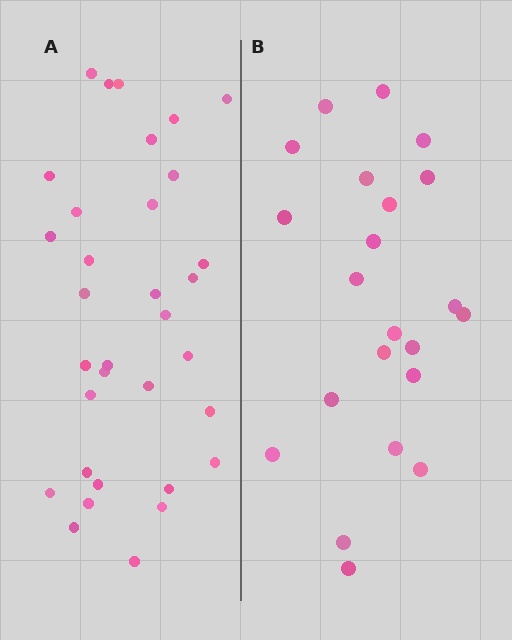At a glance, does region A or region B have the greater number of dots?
Region A (the left region) has more dots.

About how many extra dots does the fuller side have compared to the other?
Region A has roughly 12 or so more dots than region B.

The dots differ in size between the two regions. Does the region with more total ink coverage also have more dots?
No. Region B has more total ink coverage because its dots are larger, but region A actually contains more individual dots. Total area can be misleading — the number of items is what matters here.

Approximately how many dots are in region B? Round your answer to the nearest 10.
About 20 dots. (The exact count is 22, which rounds to 20.)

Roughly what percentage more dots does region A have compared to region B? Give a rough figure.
About 50% more.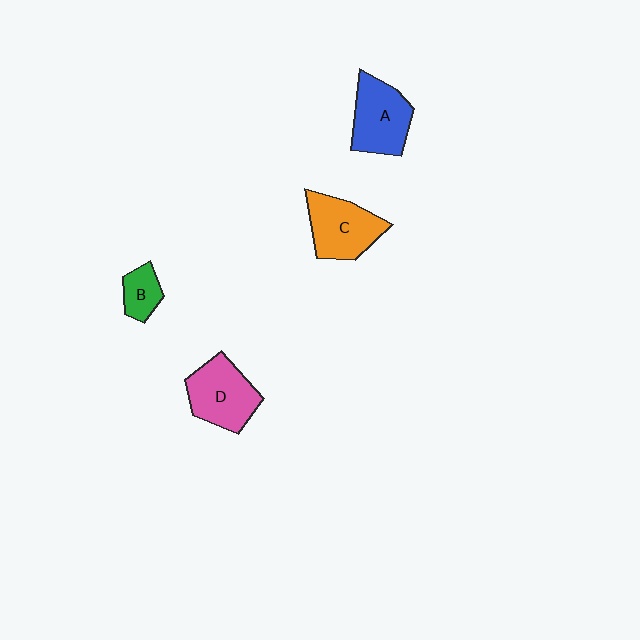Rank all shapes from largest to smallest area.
From largest to smallest: D (pink), C (orange), A (blue), B (green).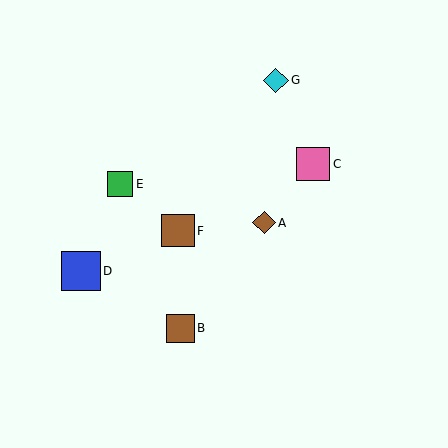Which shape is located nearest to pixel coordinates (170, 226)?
The brown square (labeled F) at (178, 231) is nearest to that location.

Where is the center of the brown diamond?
The center of the brown diamond is at (264, 223).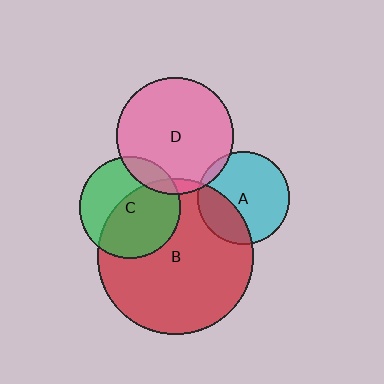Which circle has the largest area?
Circle B (red).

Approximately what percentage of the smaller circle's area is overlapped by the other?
Approximately 15%.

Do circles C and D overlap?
Yes.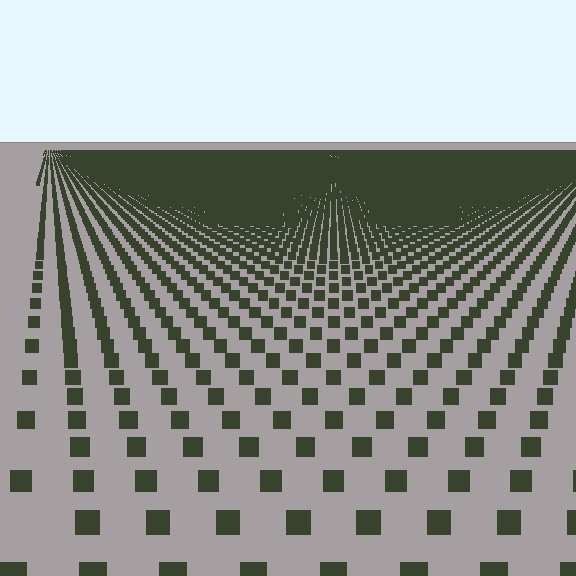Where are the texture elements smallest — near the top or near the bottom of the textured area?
Near the top.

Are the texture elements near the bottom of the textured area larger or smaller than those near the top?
Larger. Near the bottom, elements are closer to the viewer and appear at a bigger on-screen size.